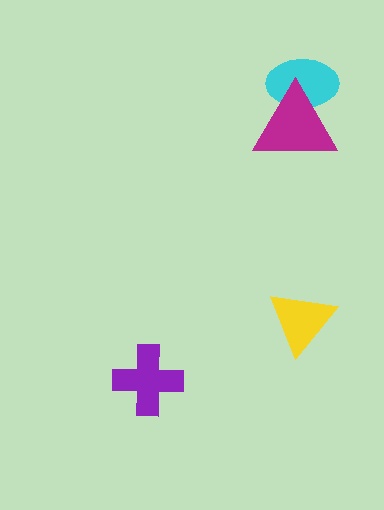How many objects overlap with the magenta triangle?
1 object overlaps with the magenta triangle.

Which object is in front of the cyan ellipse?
The magenta triangle is in front of the cyan ellipse.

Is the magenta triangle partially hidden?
No, no other shape covers it.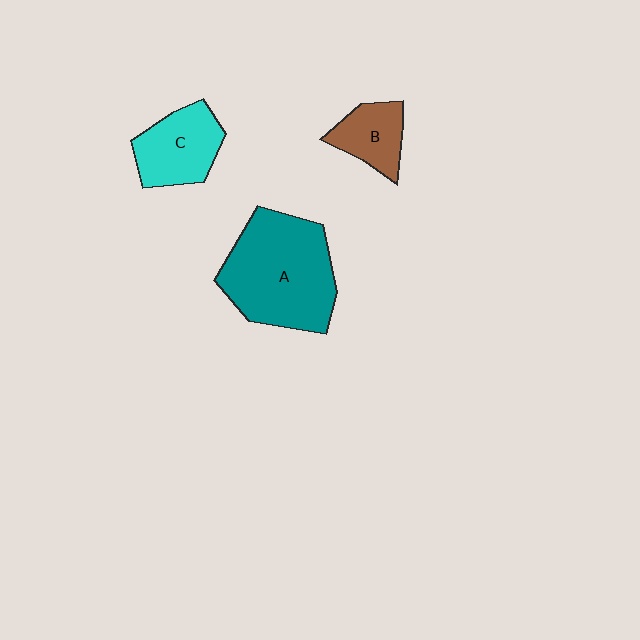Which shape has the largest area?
Shape A (teal).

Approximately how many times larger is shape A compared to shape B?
Approximately 2.7 times.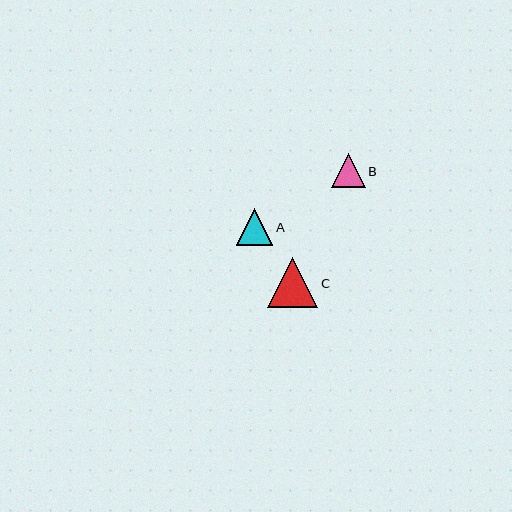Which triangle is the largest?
Triangle C is the largest with a size of approximately 50 pixels.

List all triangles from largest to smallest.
From largest to smallest: C, A, B.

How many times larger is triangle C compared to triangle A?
Triangle C is approximately 1.4 times the size of triangle A.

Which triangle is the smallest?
Triangle B is the smallest with a size of approximately 34 pixels.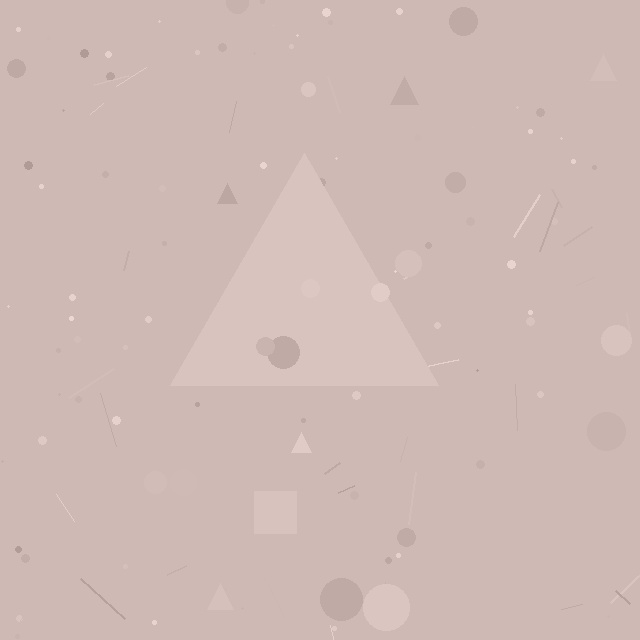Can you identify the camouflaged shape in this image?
The camouflaged shape is a triangle.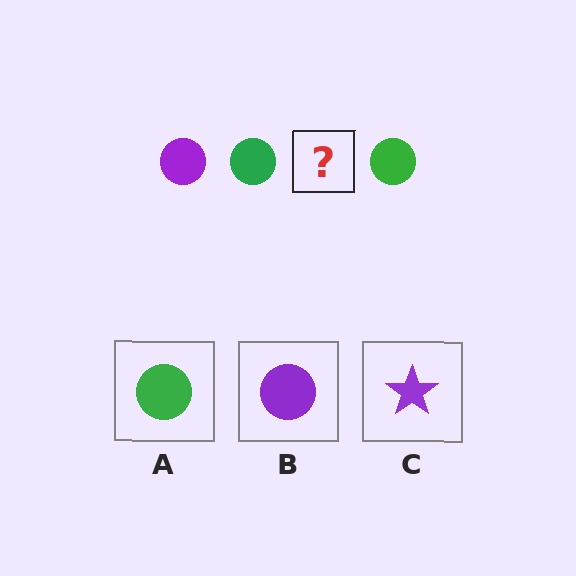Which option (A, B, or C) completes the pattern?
B.